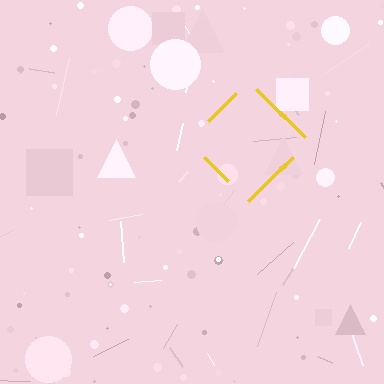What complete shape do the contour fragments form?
The contour fragments form a diamond.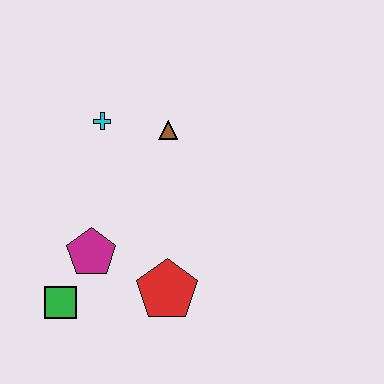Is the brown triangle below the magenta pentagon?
No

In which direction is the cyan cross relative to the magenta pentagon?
The cyan cross is above the magenta pentagon.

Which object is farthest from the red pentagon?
The cyan cross is farthest from the red pentagon.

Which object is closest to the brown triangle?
The cyan cross is closest to the brown triangle.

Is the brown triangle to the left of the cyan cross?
No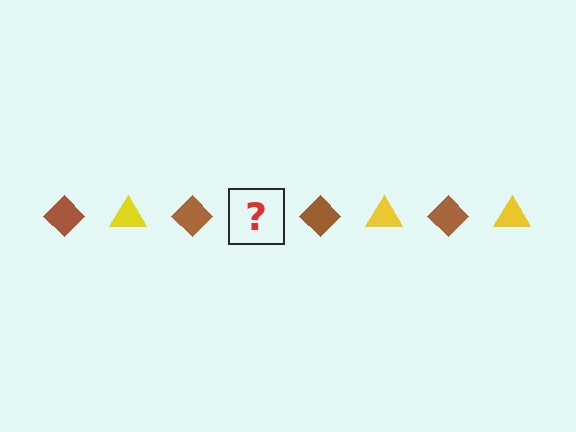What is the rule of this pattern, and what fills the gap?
The rule is that the pattern alternates between brown diamond and yellow triangle. The gap should be filled with a yellow triangle.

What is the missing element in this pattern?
The missing element is a yellow triangle.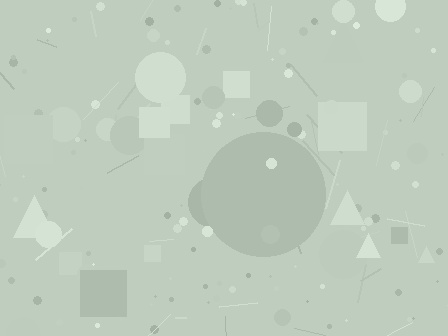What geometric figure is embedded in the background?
A circle is embedded in the background.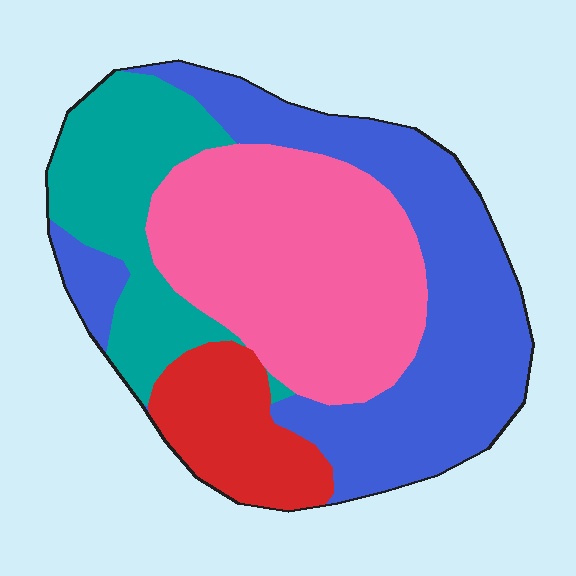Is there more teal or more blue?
Blue.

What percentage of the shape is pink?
Pink covers roughly 35% of the shape.